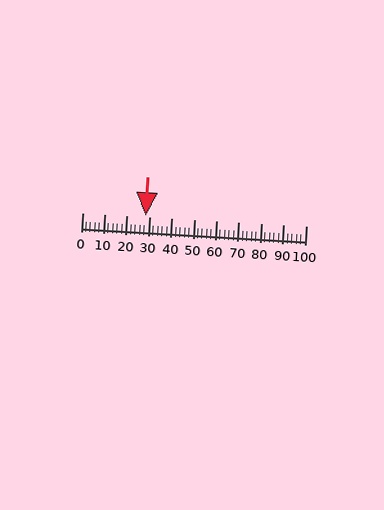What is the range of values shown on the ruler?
The ruler shows values from 0 to 100.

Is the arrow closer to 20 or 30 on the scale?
The arrow is closer to 30.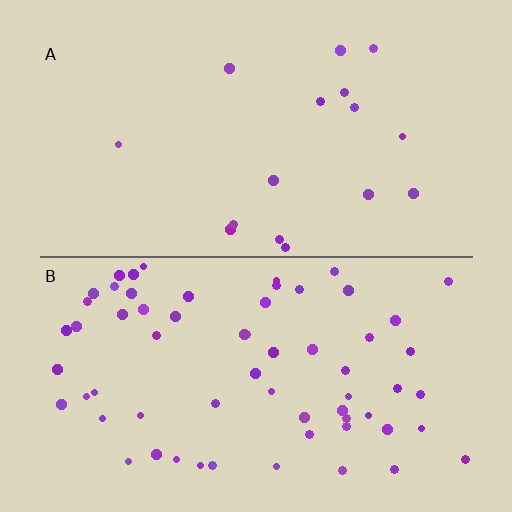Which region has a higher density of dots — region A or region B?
B (the bottom).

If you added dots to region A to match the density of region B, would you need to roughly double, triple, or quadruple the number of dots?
Approximately quadruple.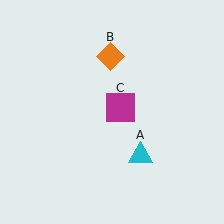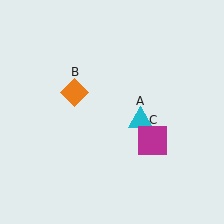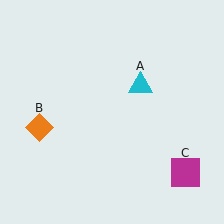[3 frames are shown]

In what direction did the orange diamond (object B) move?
The orange diamond (object B) moved down and to the left.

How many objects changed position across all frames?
3 objects changed position: cyan triangle (object A), orange diamond (object B), magenta square (object C).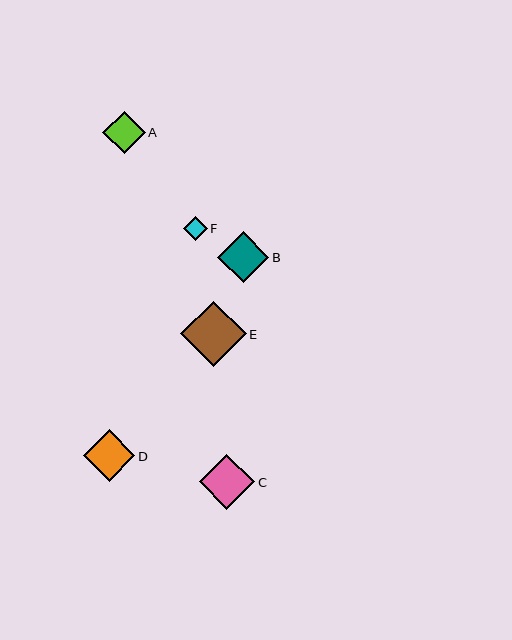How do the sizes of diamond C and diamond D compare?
Diamond C and diamond D are approximately the same size.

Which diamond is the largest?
Diamond E is the largest with a size of approximately 66 pixels.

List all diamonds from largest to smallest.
From largest to smallest: E, C, D, B, A, F.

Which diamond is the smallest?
Diamond F is the smallest with a size of approximately 24 pixels.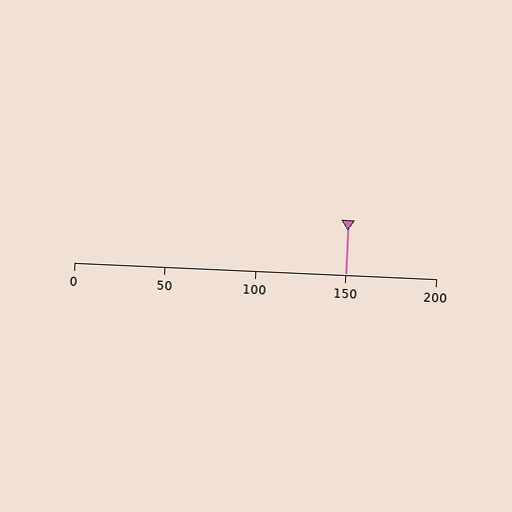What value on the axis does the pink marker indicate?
The marker indicates approximately 150.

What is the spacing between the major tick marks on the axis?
The major ticks are spaced 50 apart.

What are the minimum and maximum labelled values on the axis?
The axis runs from 0 to 200.